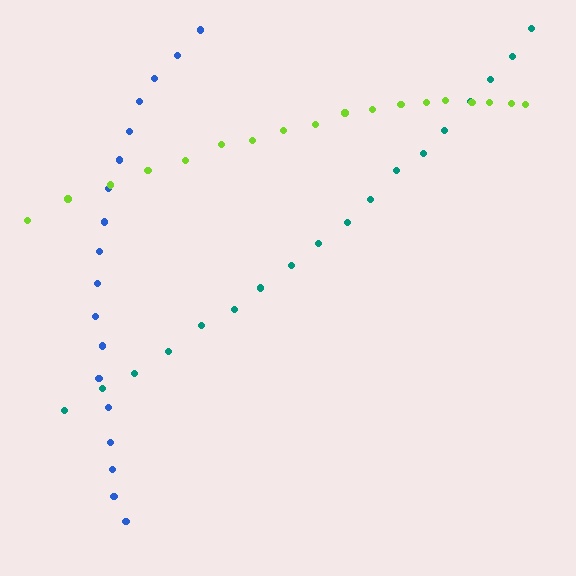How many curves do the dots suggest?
There are 3 distinct paths.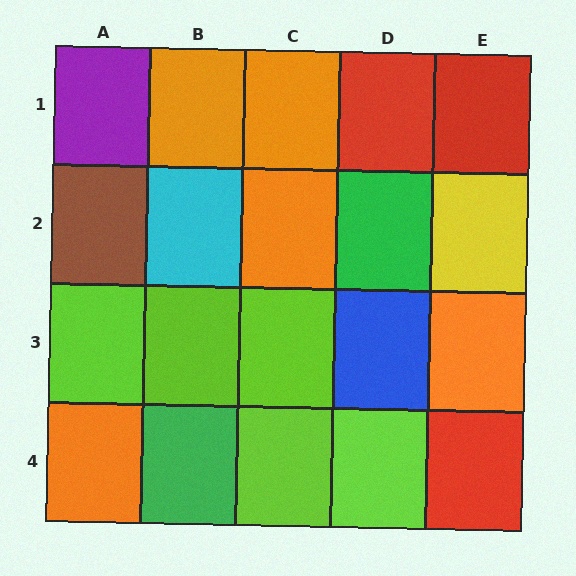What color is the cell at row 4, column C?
Lime.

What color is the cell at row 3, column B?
Lime.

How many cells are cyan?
1 cell is cyan.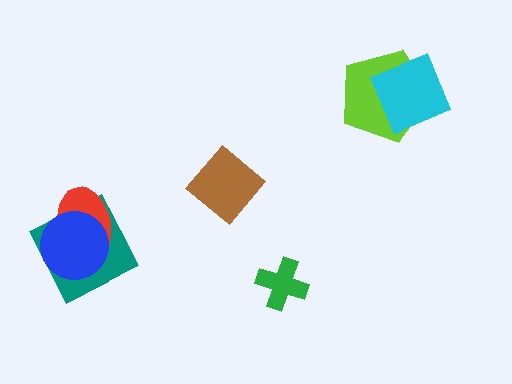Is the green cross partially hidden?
No, no other shape covers it.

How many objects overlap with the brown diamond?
0 objects overlap with the brown diamond.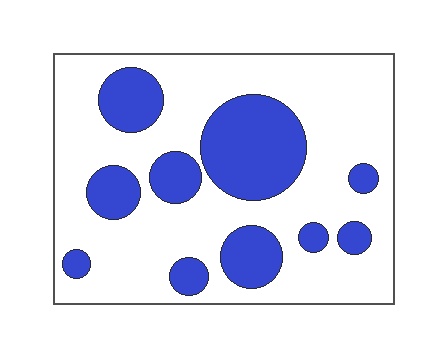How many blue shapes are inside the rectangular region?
10.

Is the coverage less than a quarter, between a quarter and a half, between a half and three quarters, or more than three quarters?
Between a quarter and a half.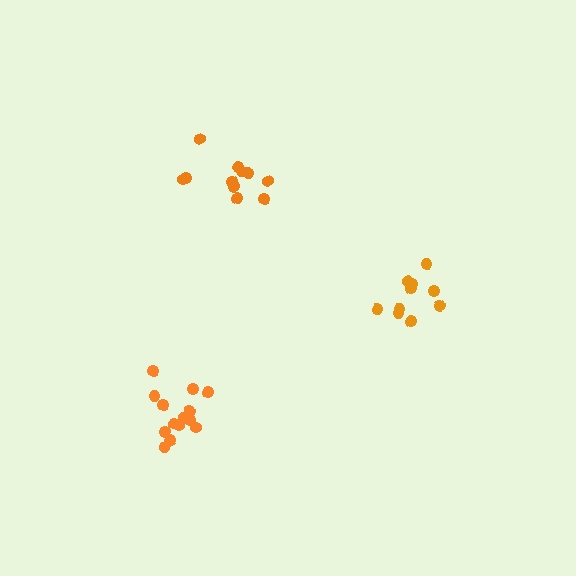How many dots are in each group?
Group 1: 14 dots, Group 2: 10 dots, Group 3: 11 dots (35 total).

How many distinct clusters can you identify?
There are 3 distinct clusters.